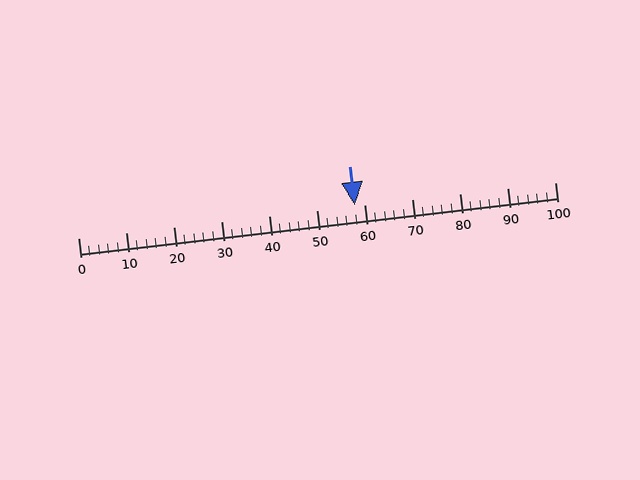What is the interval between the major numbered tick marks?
The major tick marks are spaced 10 units apart.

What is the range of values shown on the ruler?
The ruler shows values from 0 to 100.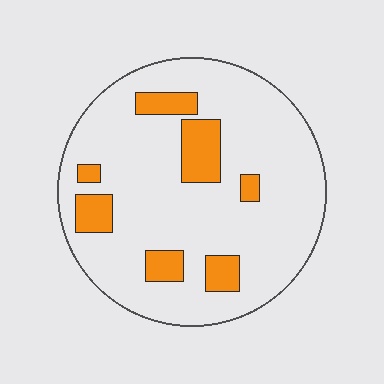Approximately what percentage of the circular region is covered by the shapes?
Approximately 15%.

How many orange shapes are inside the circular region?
7.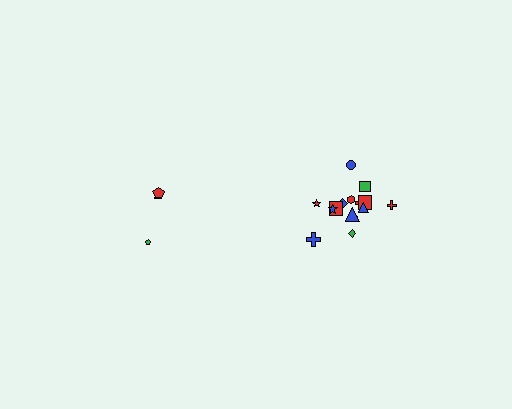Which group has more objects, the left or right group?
The right group.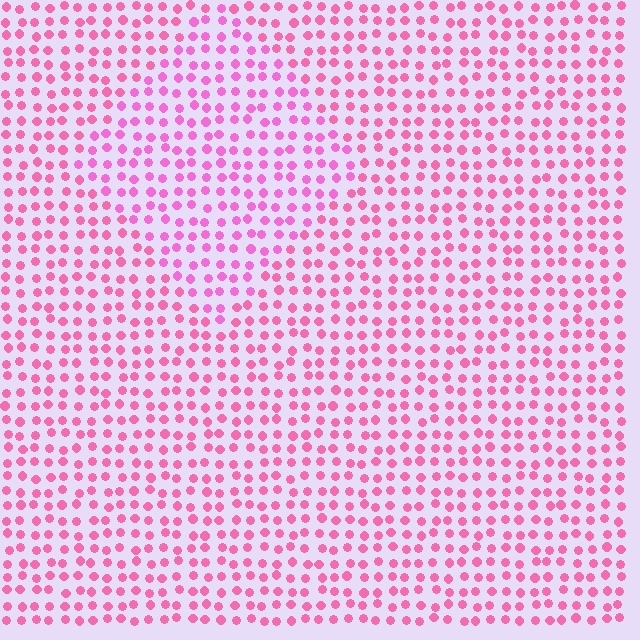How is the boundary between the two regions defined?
The boundary is defined purely by a slight shift in hue (about 17 degrees). Spacing, size, and orientation are identical on both sides.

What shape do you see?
I see a diamond.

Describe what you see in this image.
The image is filled with small pink elements in a uniform arrangement. A diamond-shaped region is visible where the elements are tinted to a slightly different hue, forming a subtle color boundary.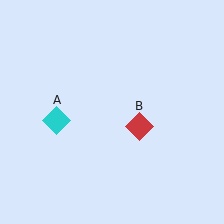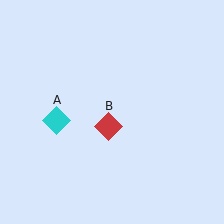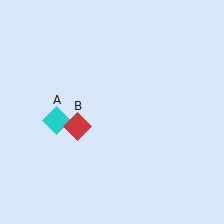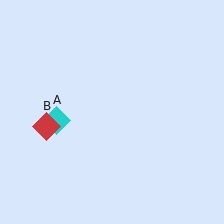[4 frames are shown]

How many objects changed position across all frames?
1 object changed position: red diamond (object B).